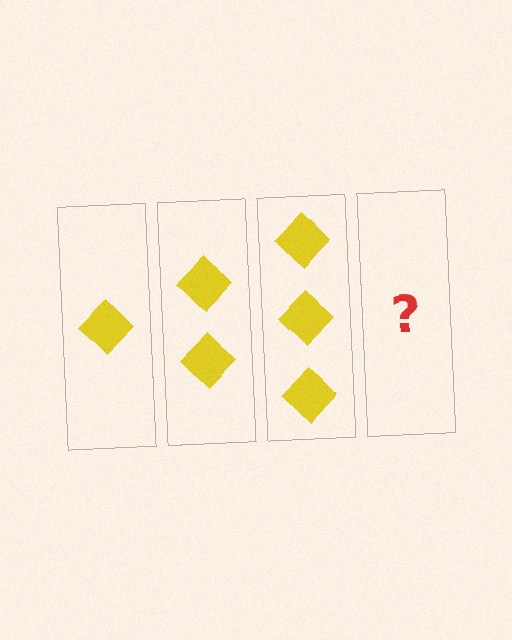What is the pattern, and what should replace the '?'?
The pattern is that each step adds one more diamond. The '?' should be 4 diamonds.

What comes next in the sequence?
The next element should be 4 diamonds.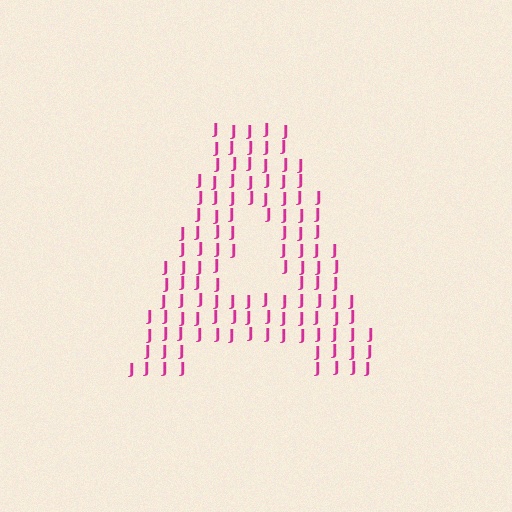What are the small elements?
The small elements are letter J's.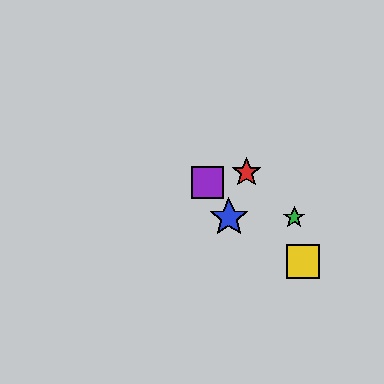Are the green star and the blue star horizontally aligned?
Yes, both are at y≈217.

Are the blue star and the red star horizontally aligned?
No, the blue star is at y≈217 and the red star is at y≈172.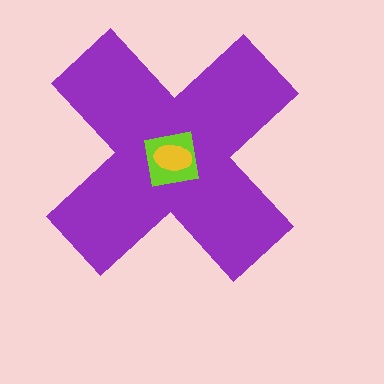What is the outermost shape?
The purple cross.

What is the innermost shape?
The yellow ellipse.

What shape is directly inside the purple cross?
The lime square.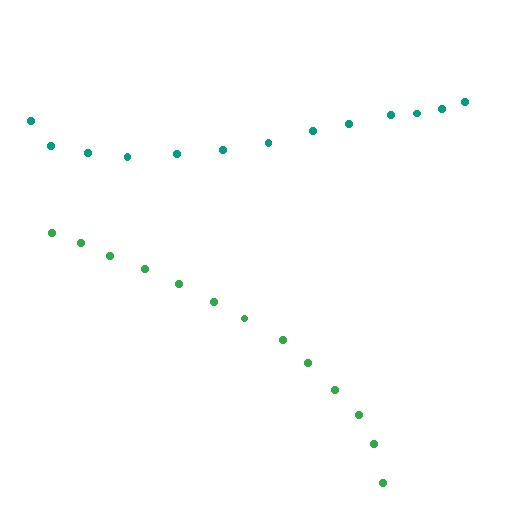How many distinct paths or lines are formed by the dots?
There are 2 distinct paths.